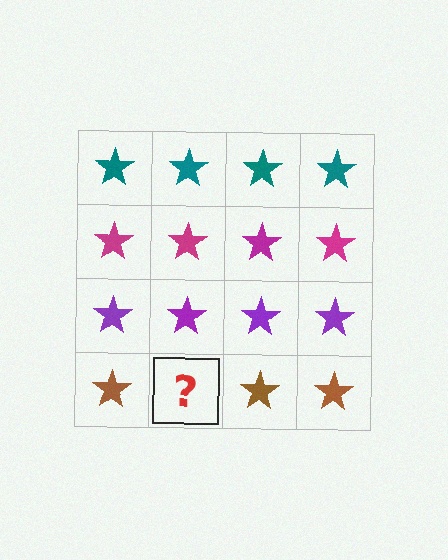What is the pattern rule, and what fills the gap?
The rule is that each row has a consistent color. The gap should be filled with a brown star.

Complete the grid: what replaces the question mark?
The question mark should be replaced with a brown star.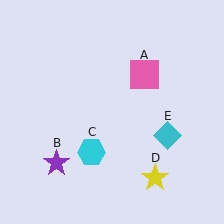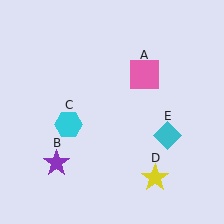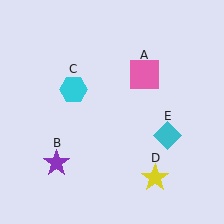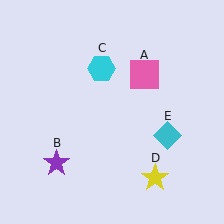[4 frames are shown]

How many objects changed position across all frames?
1 object changed position: cyan hexagon (object C).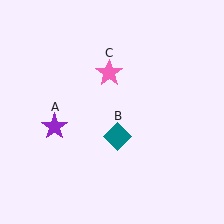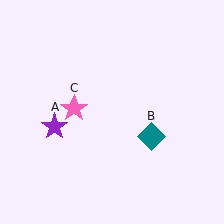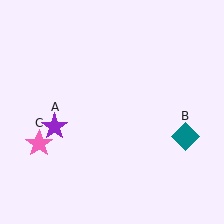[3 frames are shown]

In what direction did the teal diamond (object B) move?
The teal diamond (object B) moved right.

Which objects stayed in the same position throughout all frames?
Purple star (object A) remained stationary.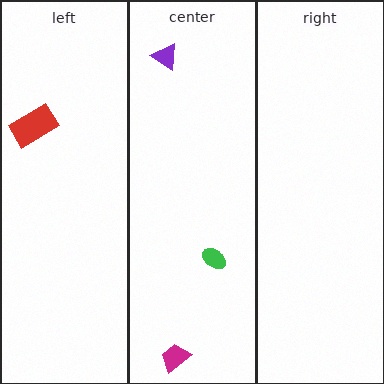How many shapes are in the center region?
3.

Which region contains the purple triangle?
The center region.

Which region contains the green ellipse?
The center region.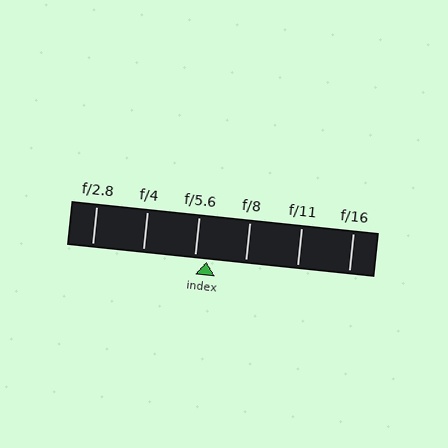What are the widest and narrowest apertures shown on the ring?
The widest aperture shown is f/2.8 and the narrowest is f/16.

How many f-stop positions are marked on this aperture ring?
There are 6 f-stop positions marked.